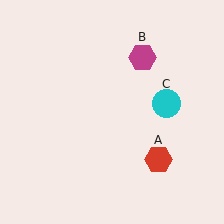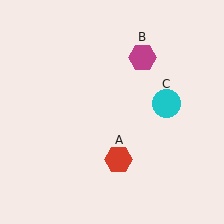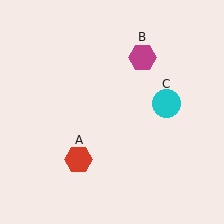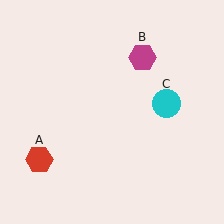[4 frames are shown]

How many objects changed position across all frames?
1 object changed position: red hexagon (object A).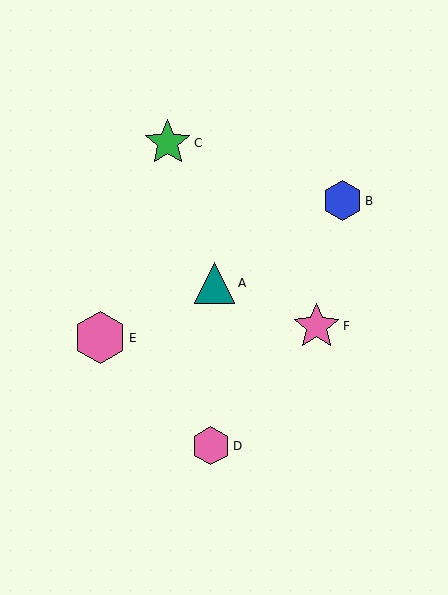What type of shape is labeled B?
Shape B is a blue hexagon.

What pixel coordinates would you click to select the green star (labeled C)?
Click at (168, 143) to select the green star C.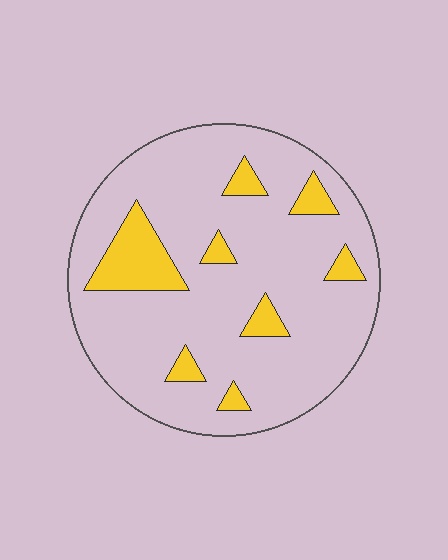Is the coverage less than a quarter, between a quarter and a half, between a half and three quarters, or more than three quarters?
Less than a quarter.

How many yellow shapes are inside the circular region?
8.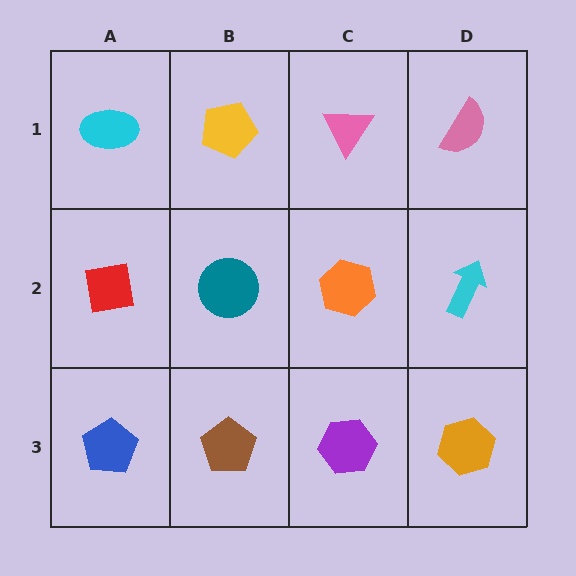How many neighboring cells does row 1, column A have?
2.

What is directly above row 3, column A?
A red square.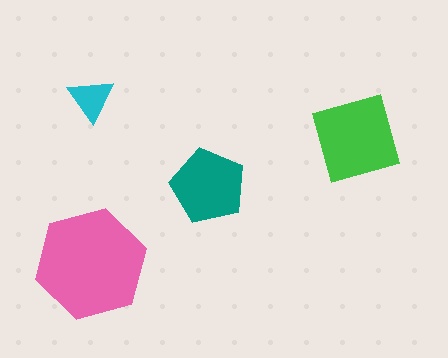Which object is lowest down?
The pink hexagon is bottommost.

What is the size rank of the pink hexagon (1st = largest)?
1st.